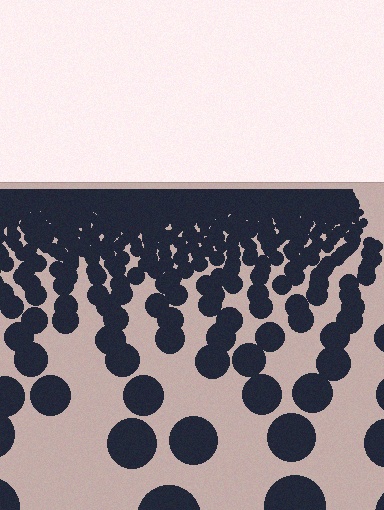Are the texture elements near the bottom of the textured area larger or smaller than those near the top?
Larger. Near the bottom, elements are closer to the viewer and appear at a bigger on-screen size.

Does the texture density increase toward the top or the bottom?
Density increases toward the top.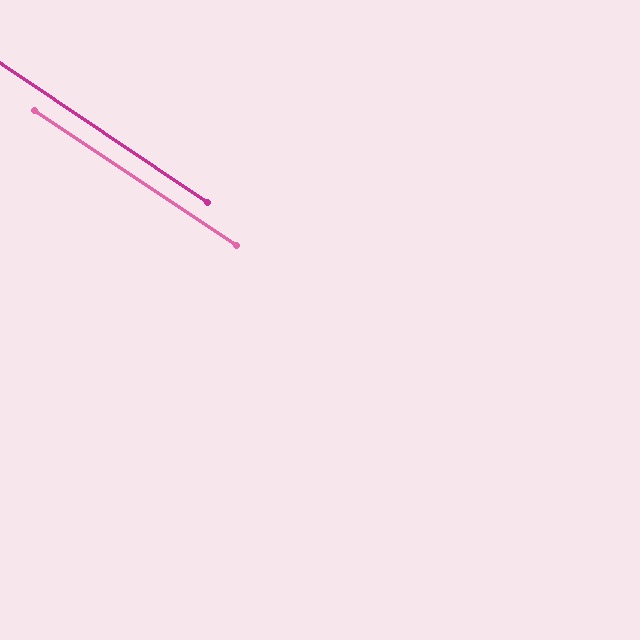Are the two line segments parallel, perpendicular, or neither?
Parallel — their directions differ by only 0.2°.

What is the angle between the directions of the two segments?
Approximately 0 degrees.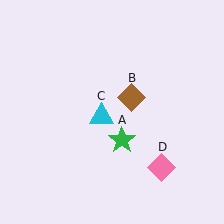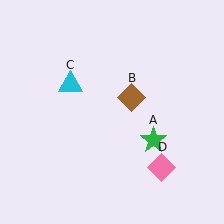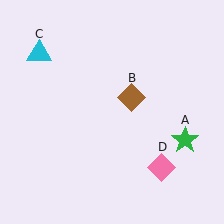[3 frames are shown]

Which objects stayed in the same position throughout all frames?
Brown diamond (object B) and pink diamond (object D) remained stationary.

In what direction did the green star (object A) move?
The green star (object A) moved right.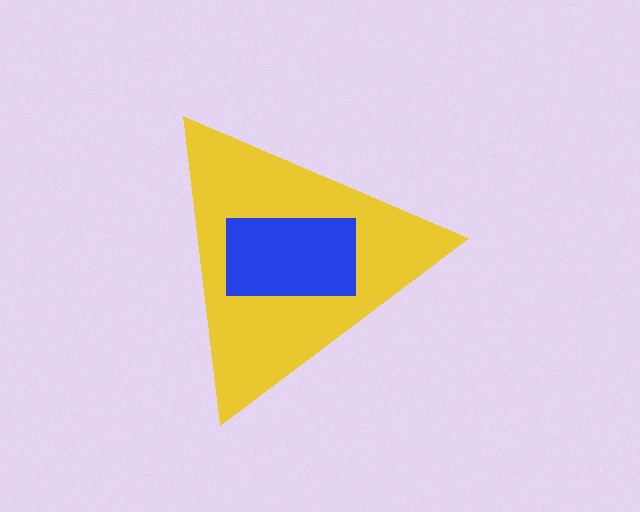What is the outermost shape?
The yellow triangle.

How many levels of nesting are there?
2.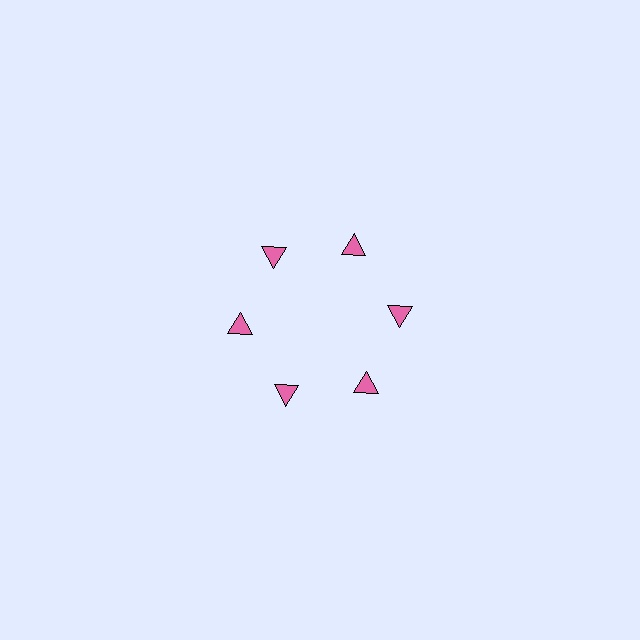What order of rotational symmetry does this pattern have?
This pattern has 6-fold rotational symmetry.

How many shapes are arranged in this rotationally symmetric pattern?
There are 6 shapes, arranged in 6 groups of 1.